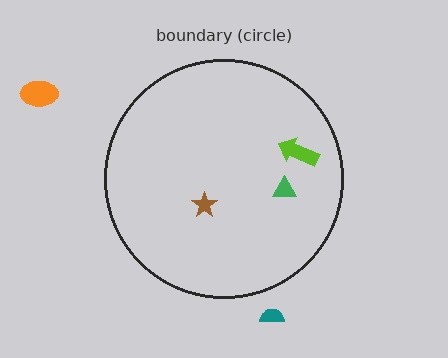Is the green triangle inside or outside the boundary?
Inside.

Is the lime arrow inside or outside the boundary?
Inside.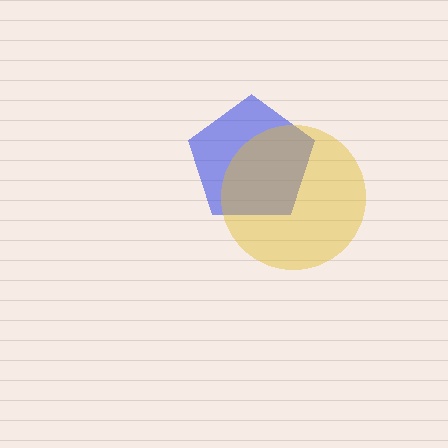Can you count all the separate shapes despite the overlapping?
Yes, there are 2 separate shapes.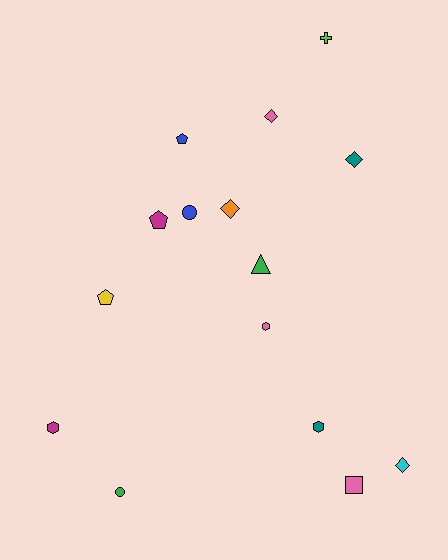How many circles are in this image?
There are 2 circles.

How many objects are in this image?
There are 15 objects.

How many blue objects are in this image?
There are 2 blue objects.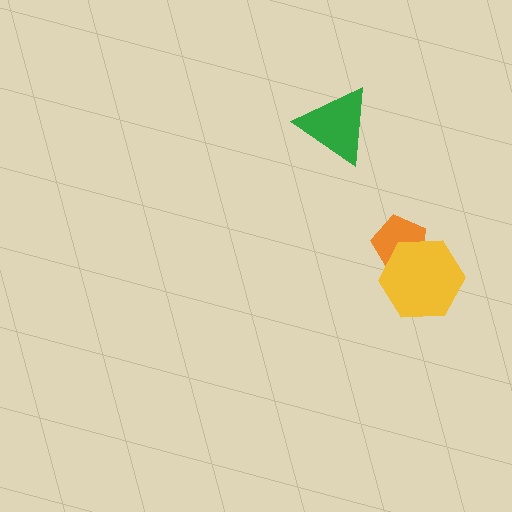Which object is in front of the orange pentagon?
The yellow hexagon is in front of the orange pentagon.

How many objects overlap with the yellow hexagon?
1 object overlaps with the yellow hexagon.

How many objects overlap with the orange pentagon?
1 object overlaps with the orange pentagon.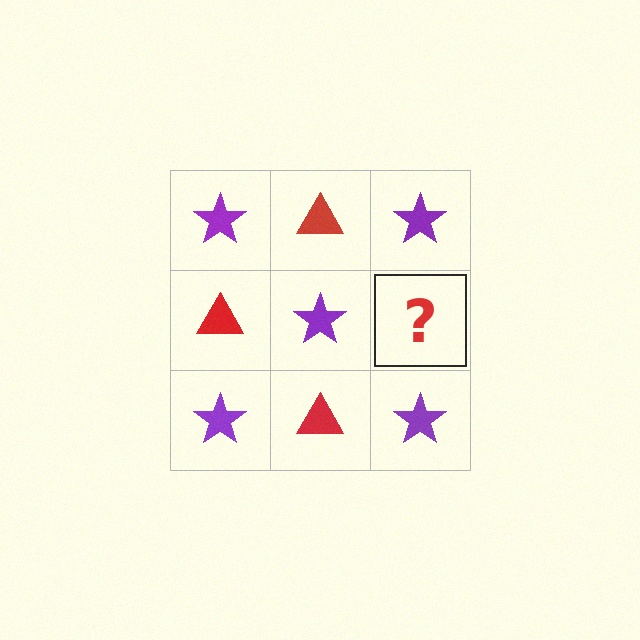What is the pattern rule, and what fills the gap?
The rule is that it alternates purple star and red triangle in a checkerboard pattern. The gap should be filled with a red triangle.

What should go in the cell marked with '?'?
The missing cell should contain a red triangle.